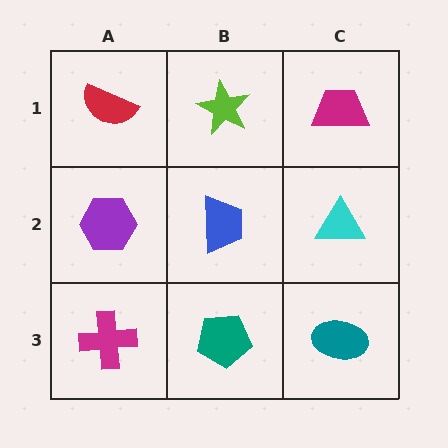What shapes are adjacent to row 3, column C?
A cyan triangle (row 2, column C), a teal pentagon (row 3, column B).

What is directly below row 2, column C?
A teal ellipse.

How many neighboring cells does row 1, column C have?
2.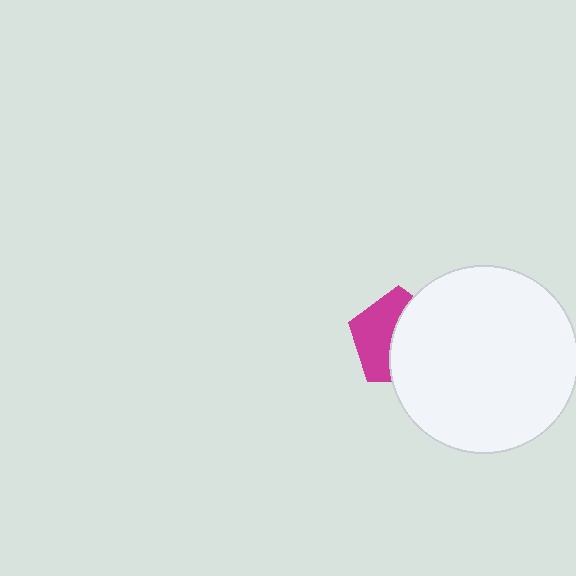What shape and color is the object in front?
The object in front is a white circle.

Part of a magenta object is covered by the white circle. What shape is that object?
It is a pentagon.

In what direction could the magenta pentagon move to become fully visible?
The magenta pentagon could move left. That would shift it out from behind the white circle entirely.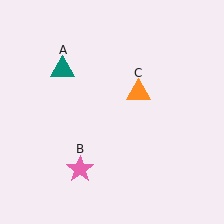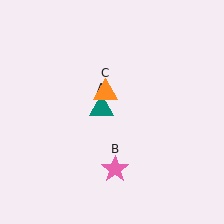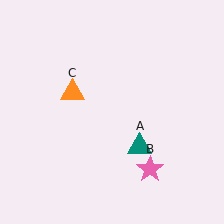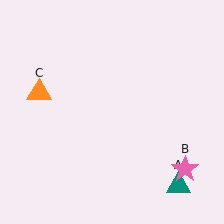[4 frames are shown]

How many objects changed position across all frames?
3 objects changed position: teal triangle (object A), pink star (object B), orange triangle (object C).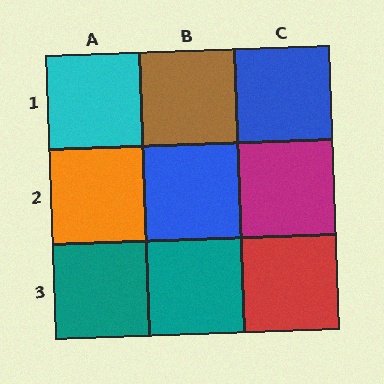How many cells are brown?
1 cell is brown.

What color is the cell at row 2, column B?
Blue.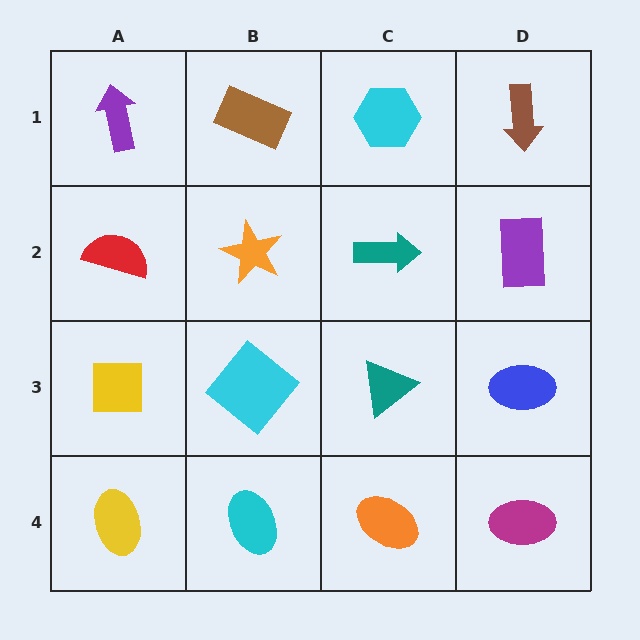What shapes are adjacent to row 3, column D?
A purple rectangle (row 2, column D), a magenta ellipse (row 4, column D), a teal triangle (row 3, column C).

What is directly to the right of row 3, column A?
A cyan diamond.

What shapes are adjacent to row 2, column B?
A brown rectangle (row 1, column B), a cyan diamond (row 3, column B), a red semicircle (row 2, column A), a teal arrow (row 2, column C).